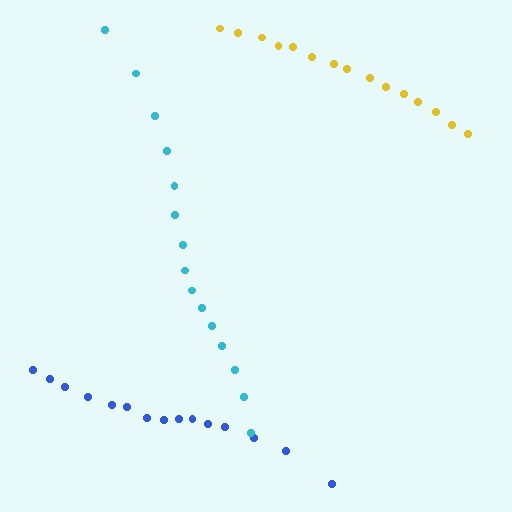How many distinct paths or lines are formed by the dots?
There are 3 distinct paths.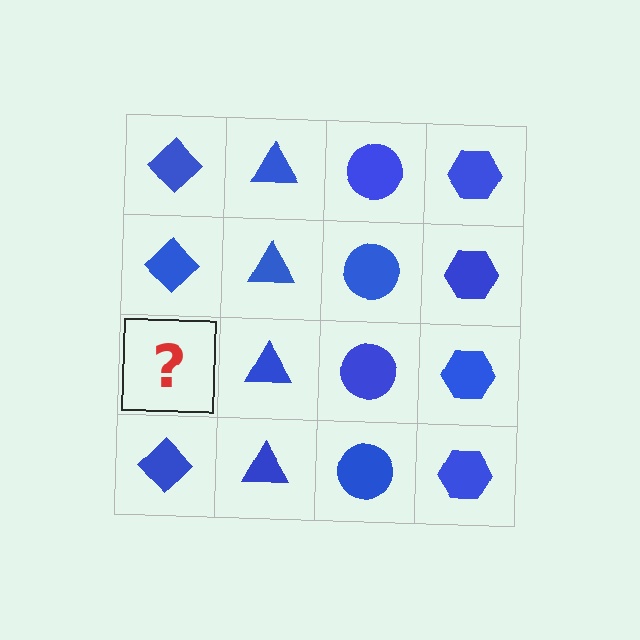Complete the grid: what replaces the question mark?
The question mark should be replaced with a blue diamond.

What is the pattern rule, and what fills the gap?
The rule is that each column has a consistent shape. The gap should be filled with a blue diamond.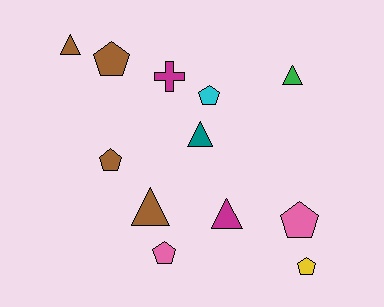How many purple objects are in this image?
There are no purple objects.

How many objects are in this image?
There are 12 objects.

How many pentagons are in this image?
There are 6 pentagons.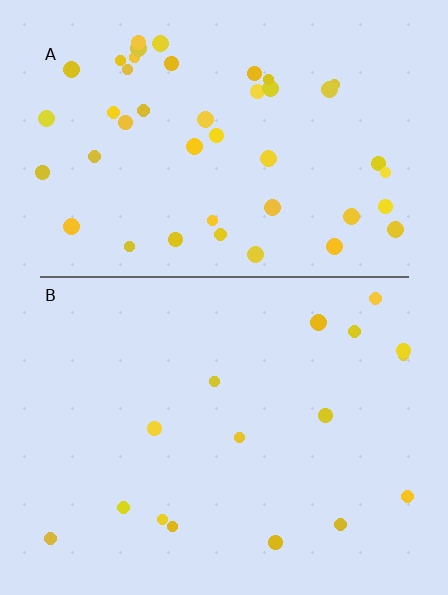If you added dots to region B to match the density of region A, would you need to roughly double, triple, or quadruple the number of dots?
Approximately triple.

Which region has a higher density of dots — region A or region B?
A (the top).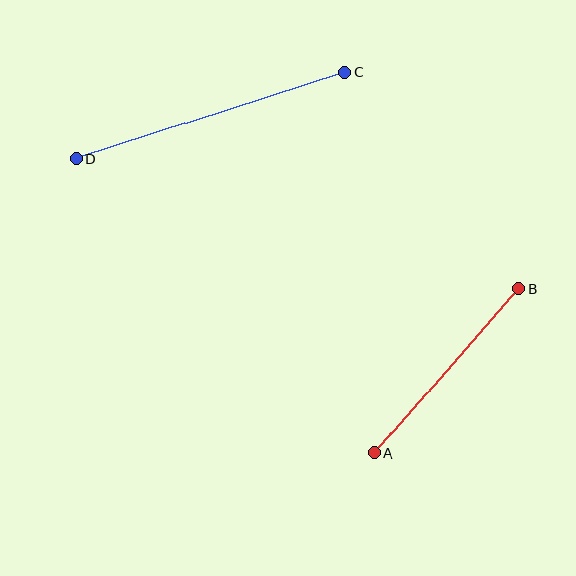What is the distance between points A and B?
The distance is approximately 219 pixels.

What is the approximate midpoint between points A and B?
The midpoint is at approximately (447, 371) pixels.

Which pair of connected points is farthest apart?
Points C and D are farthest apart.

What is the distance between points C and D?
The distance is approximately 282 pixels.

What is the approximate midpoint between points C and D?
The midpoint is at approximately (210, 115) pixels.